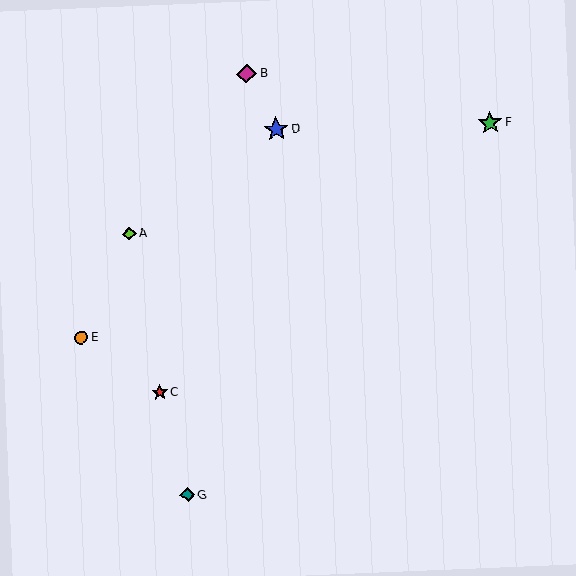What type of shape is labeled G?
Shape G is a teal diamond.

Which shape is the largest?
The blue star (labeled D) is the largest.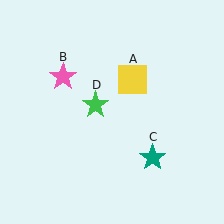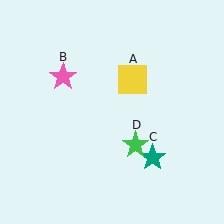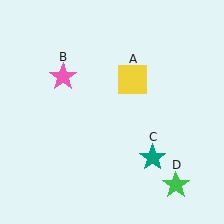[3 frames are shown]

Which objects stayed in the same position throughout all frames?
Yellow square (object A) and pink star (object B) and teal star (object C) remained stationary.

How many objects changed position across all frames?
1 object changed position: green star (object D).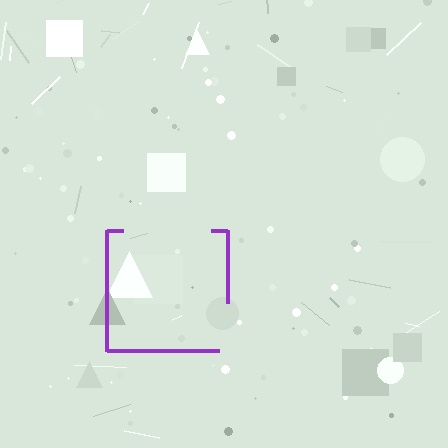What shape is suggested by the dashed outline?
The dashed outline suggests a square.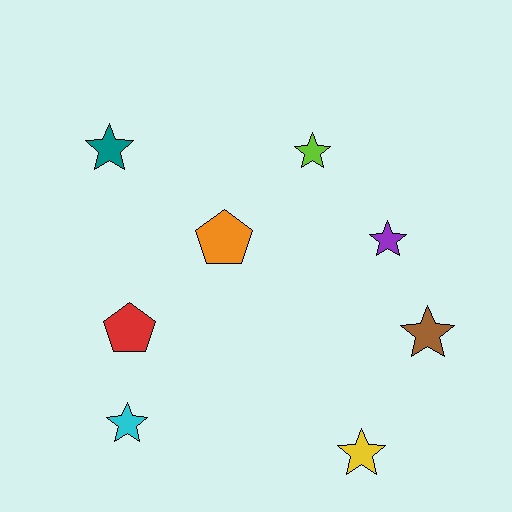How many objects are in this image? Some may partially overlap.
There are 8 objects.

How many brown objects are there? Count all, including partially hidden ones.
There is 1 brown object.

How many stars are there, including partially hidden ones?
There are 6 stars.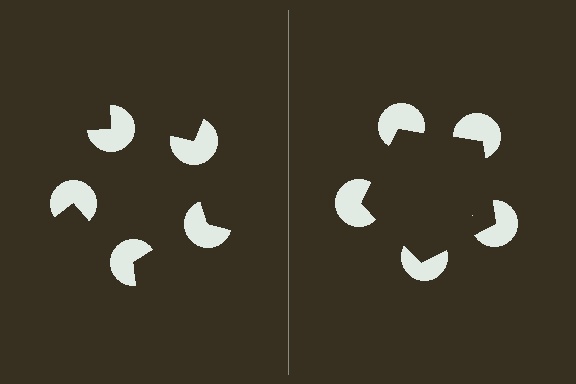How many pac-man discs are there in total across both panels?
10 — 5 on each side.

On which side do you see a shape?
An illusory pentagon appears on the right side. On the left side the wedge cuts are rotated, so no coherent shape forms.